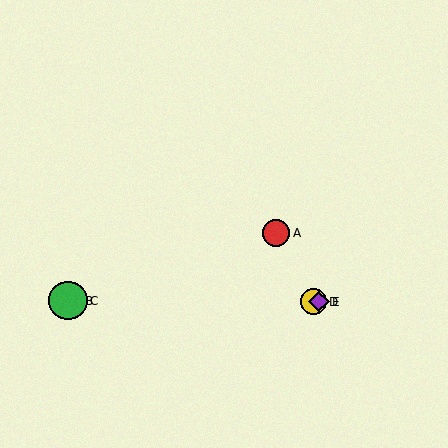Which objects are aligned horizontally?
Objects B, C, D, E are aligned horizontally.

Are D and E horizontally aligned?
Yes, both are at y≈302.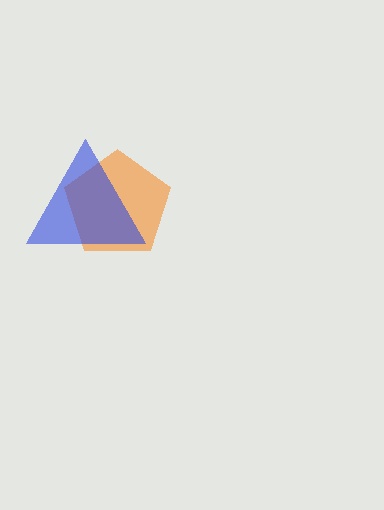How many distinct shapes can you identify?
There are 2 distinct shapes: an orange pentagon, a blue triangle.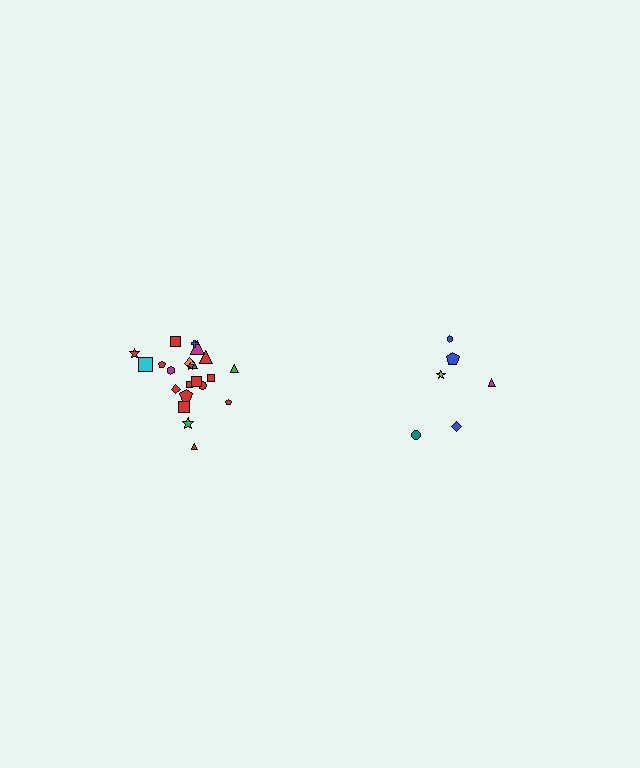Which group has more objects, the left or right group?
The left group.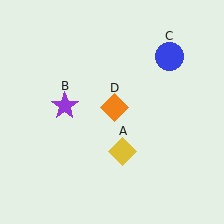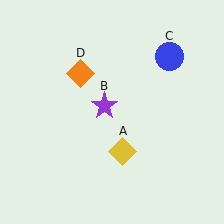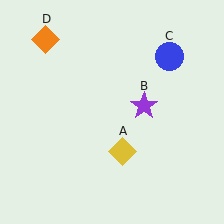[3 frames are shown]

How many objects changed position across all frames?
2 objects changed position: purple star (object B), orange diamond (object D).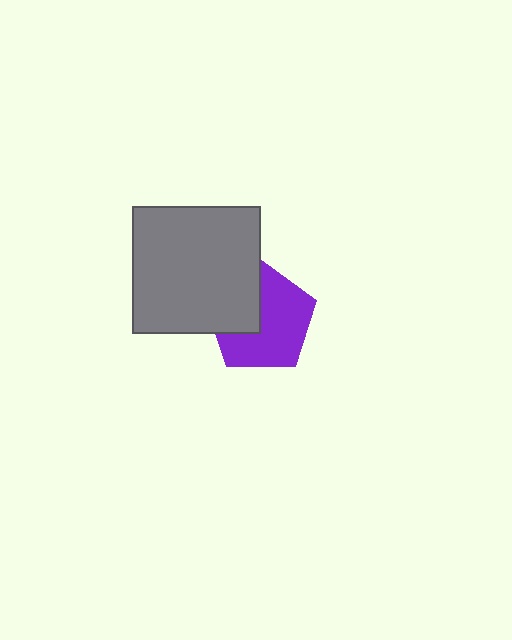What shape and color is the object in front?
The object in front is a gray square.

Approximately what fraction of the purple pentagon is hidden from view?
Roughly 35% of the purple pentagon is hidden behind the gray square.